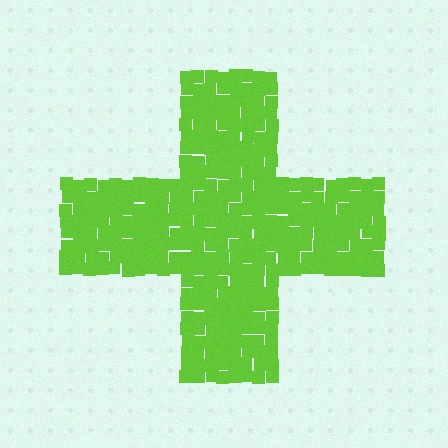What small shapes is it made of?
It is made of small squares.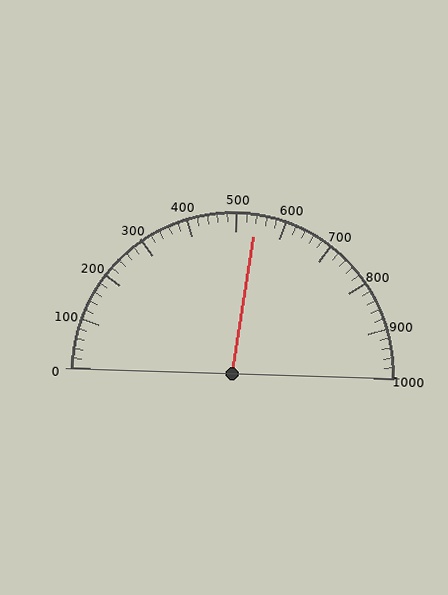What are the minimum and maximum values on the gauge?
The gauge ranges from 0 to 1000.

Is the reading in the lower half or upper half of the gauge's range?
The reading is in the upper half of the range (0 to 1000).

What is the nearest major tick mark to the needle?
The nearest major tick mark is 500.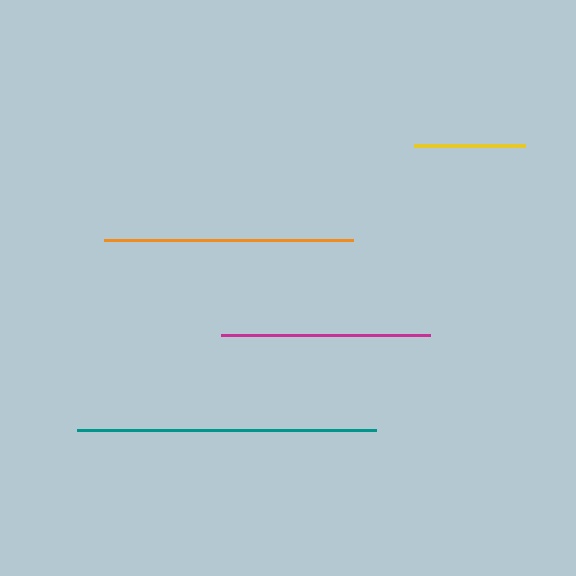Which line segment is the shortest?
The yellow line is the shortest at approximately 110 pixels.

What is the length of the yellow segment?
The yellow segment is approximately 110 pixels long.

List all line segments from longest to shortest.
From longest to shortest: teal, orange, magenta, yellow.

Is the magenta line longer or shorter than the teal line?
The teal line is longer than the magenta line.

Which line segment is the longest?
The teal line is the longest at approximately 300 pixels.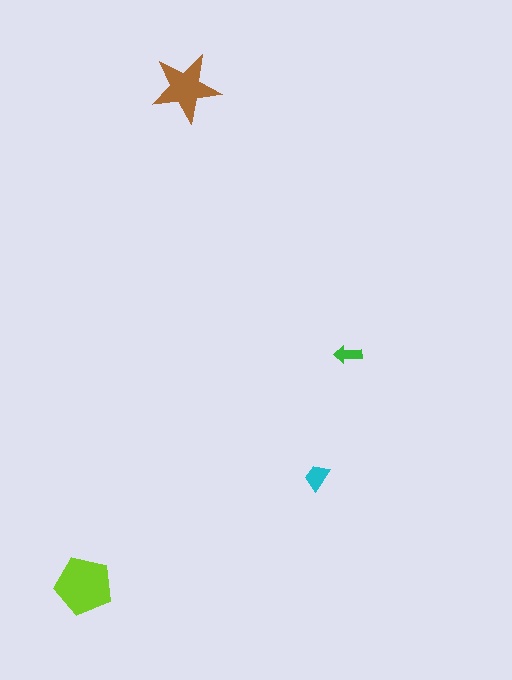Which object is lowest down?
The lime pentagon is bottommost.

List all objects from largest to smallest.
The lime pentagon, the brown star, the cyan trapezoid, the green arrow.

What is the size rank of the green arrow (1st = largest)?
4th.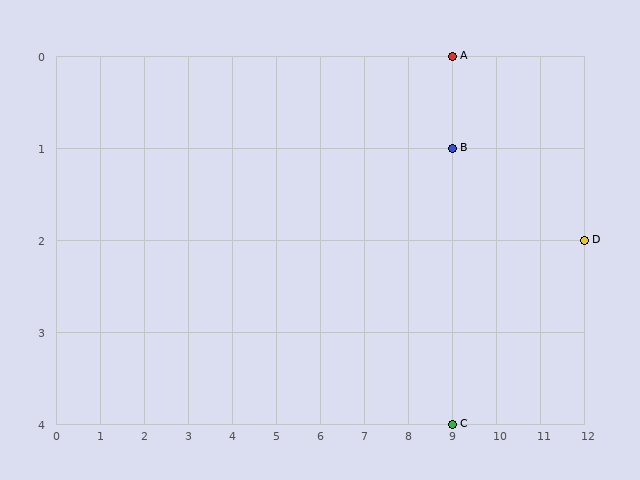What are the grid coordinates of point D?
Point D is at grid coordinates (12, 2).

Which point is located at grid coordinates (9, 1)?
Point B is at (9, 1).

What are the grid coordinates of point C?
Point C is at grid coordinates (9, 4).